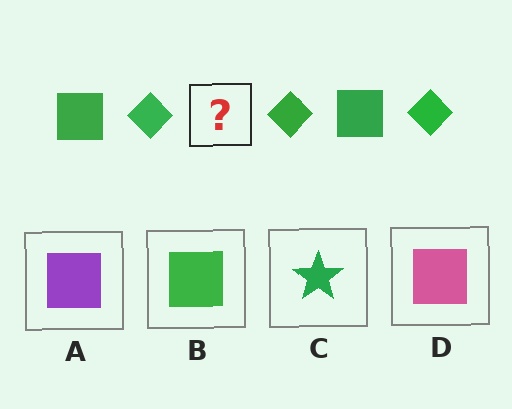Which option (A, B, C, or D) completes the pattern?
B.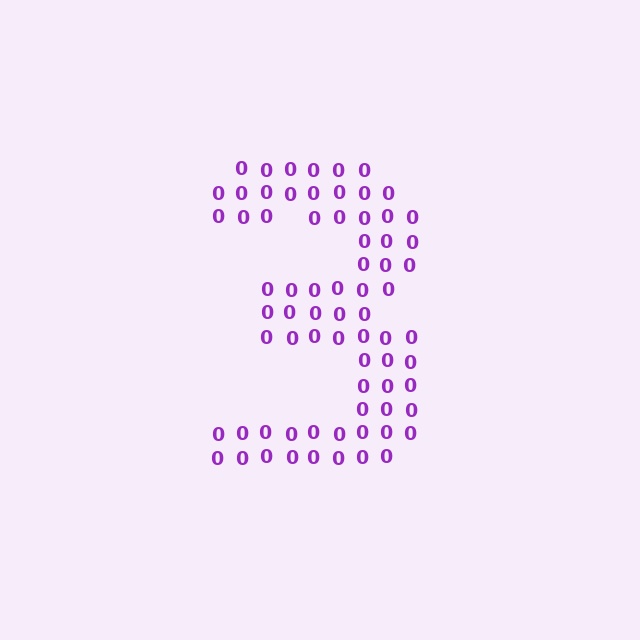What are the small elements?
The small elements are digit 0's.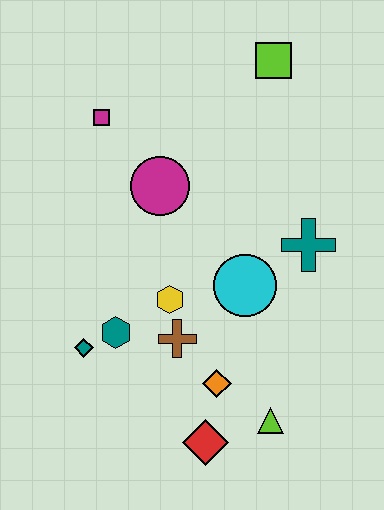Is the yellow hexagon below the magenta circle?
Yes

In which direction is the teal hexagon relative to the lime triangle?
The teal hexagon is to the left of the lime triangle.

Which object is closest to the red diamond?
The orange diamond is closest to the red diamond.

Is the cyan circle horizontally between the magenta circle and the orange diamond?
No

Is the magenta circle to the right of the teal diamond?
Yes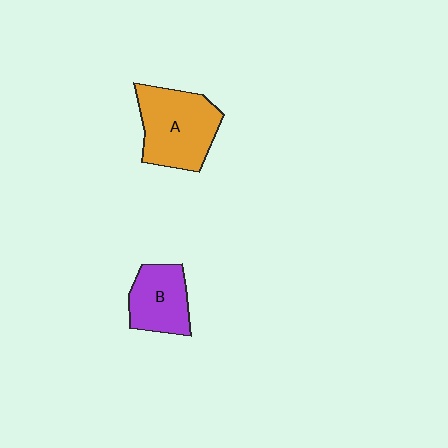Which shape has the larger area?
Shape A (orange).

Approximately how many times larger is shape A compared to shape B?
Approximately 1.5 times.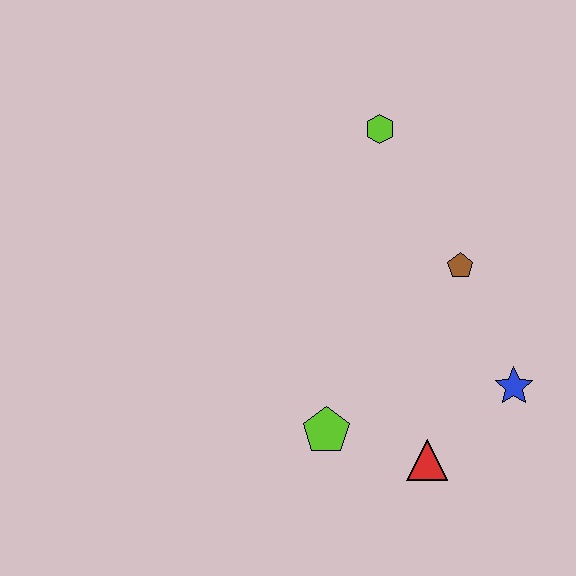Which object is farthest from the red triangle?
The lime hexagon is farthest from the red triangle.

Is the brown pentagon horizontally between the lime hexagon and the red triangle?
No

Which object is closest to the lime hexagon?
The brown pentagon is closest to the lime hexagon.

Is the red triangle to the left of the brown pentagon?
Yes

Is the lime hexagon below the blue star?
No